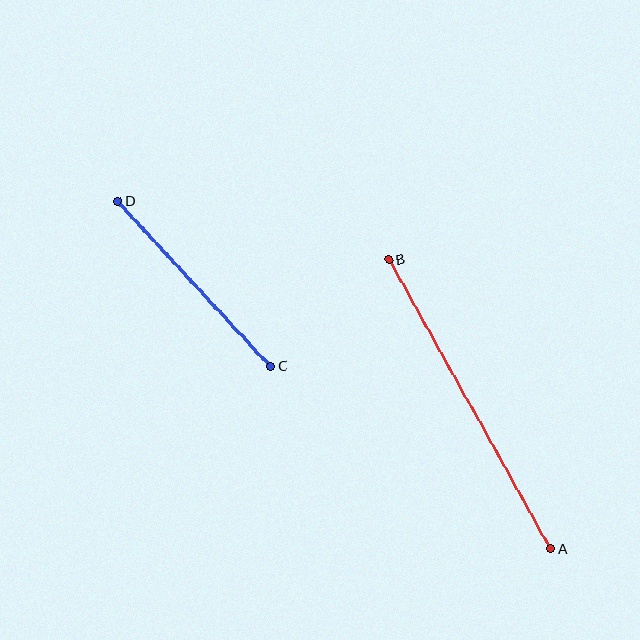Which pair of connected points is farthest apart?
Points A and B are farthest apart.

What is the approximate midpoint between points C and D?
The midpoint is at approximately (194, 284) pixels.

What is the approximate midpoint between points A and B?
The midpoint is at approximately (470, 404) pixels.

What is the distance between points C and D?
The distance is approximately 225 pixels.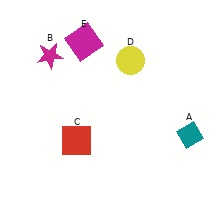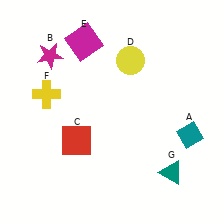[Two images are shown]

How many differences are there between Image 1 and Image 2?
There are 2 differences between the two images.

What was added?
A yellow cross (F), a teal triangle (G) were added in Image 2.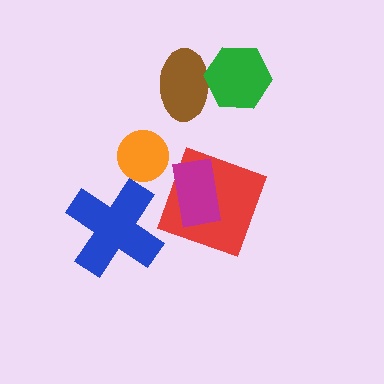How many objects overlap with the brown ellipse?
1 object overlaps with the brown ellipse.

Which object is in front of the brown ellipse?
The green hexagon is in front of the brown ellipse.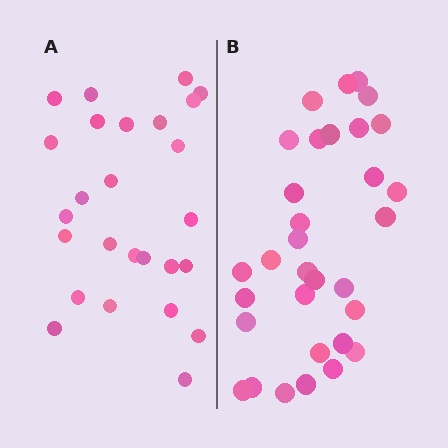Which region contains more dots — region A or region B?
Region B (the right region) has more dots.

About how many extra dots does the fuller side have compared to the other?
Region B has about 6 more dots than region A.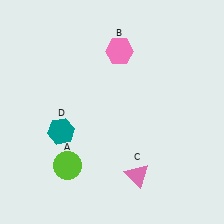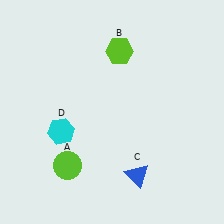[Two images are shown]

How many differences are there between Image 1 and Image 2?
There are 3 differences between the two images.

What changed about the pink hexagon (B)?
In Image 1, B is pink. In Image 2, it changed to lime.